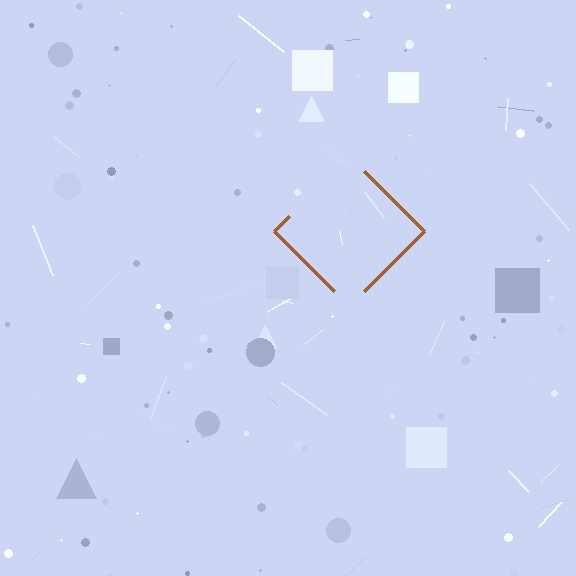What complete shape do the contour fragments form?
The contour fragments form a diamond.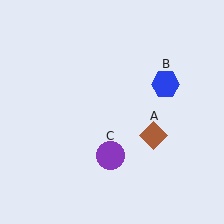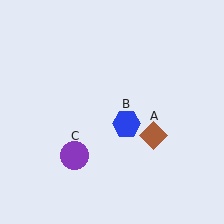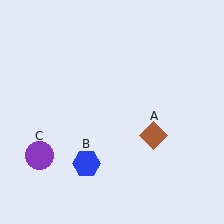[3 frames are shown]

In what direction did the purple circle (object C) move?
The purple circle (object C) moved left.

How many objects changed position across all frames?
2 objects changed position: blue hexagon (object B), purple circle (object C).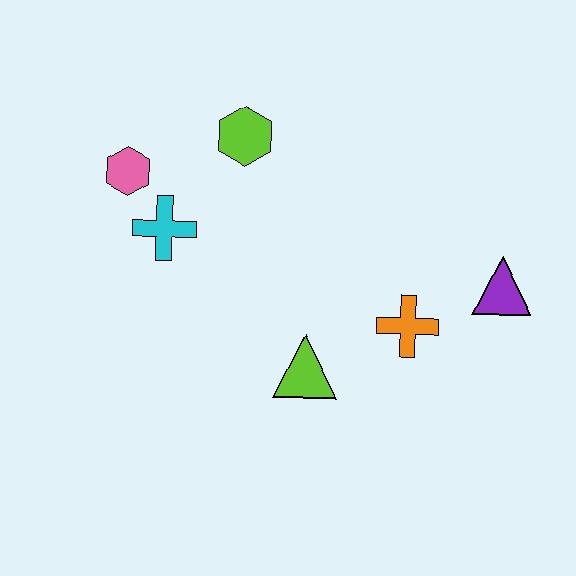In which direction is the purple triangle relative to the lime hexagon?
The purple triangle is to the right of the lime hexagon.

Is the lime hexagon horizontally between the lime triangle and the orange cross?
No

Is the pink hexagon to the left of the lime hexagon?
Yes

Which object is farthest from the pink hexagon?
The purple triangle is farthest from the pink hexagon.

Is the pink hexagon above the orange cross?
Yes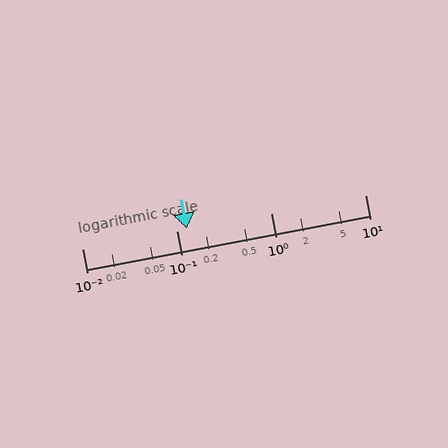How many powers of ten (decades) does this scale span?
The scale spans 3 decades, from 0.01 to 10.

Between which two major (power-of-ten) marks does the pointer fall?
The pointer is between 0.1 and 1.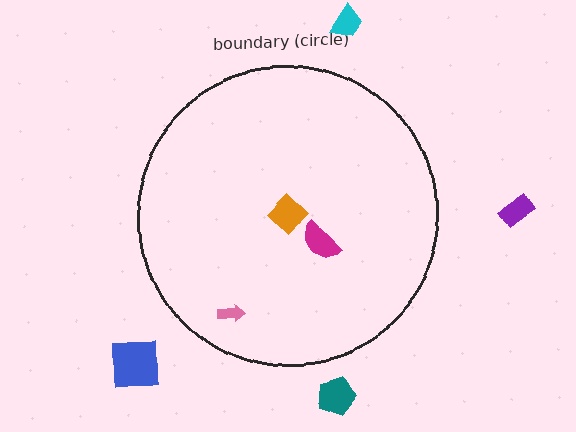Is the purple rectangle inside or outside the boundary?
Outside.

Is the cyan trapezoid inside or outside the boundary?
Outside.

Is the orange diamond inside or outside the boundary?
Inside.